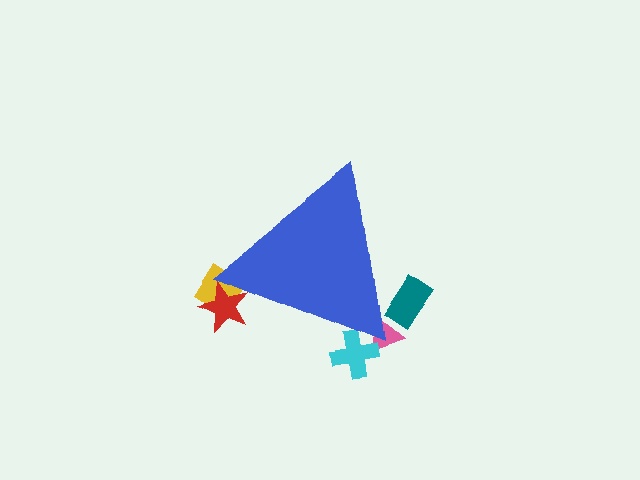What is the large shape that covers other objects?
A blue triangle.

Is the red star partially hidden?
Yes, the red star is partially hidden behind the blue triangle.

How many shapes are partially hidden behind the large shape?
5 shapes are partially hidden.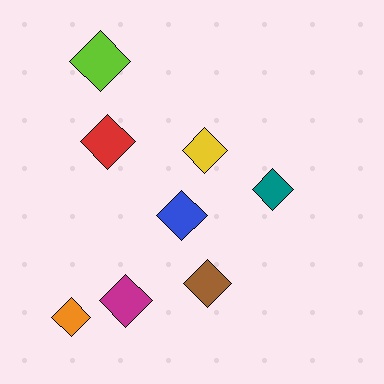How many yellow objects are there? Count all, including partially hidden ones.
There is 1 yellow object.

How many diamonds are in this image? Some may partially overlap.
There are 8 diamonds.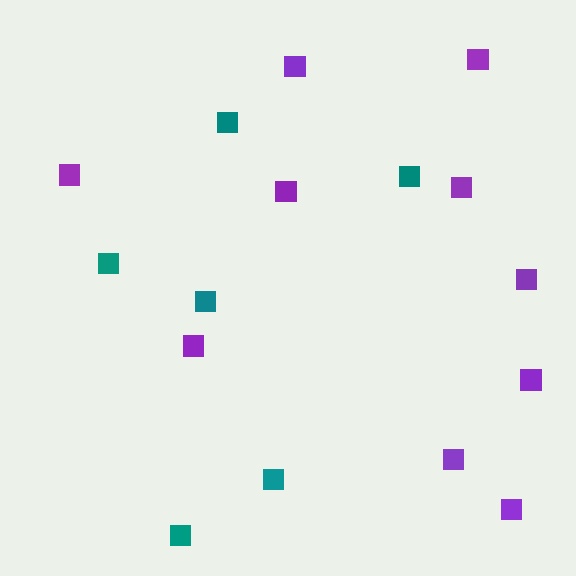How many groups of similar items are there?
There are 2 groups: one group of teal squares (6) and one group of purple squares (10).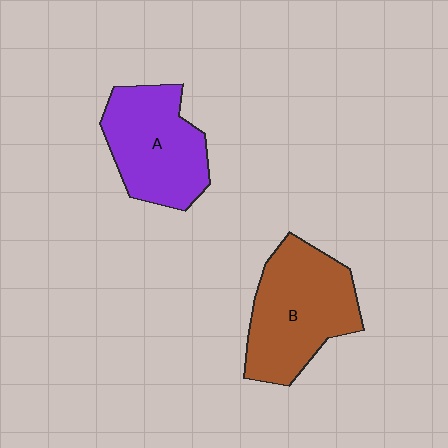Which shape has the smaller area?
Shape A (purple).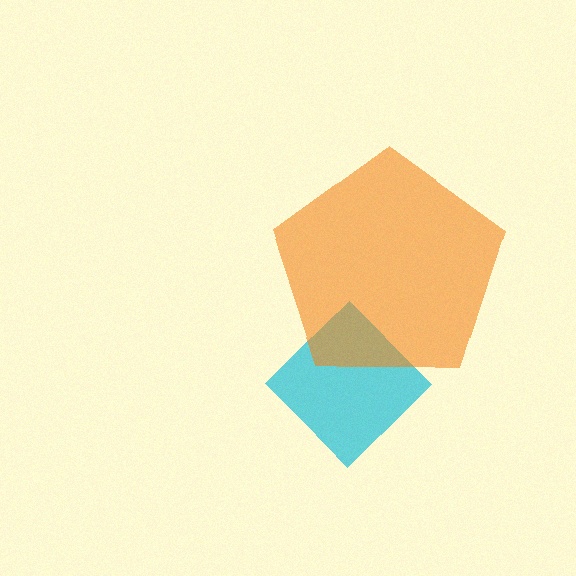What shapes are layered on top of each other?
The layered shapes are: a cyan diamond, an orange pentagon.